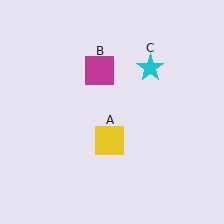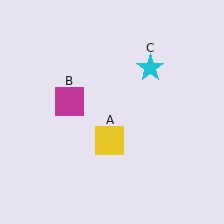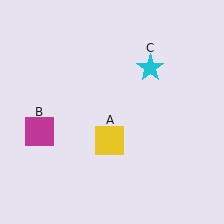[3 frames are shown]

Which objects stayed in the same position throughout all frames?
Yellow square (object A) and cyan star (object C) remained stationary.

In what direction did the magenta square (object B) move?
The magenta square (object B) moved down and to the left.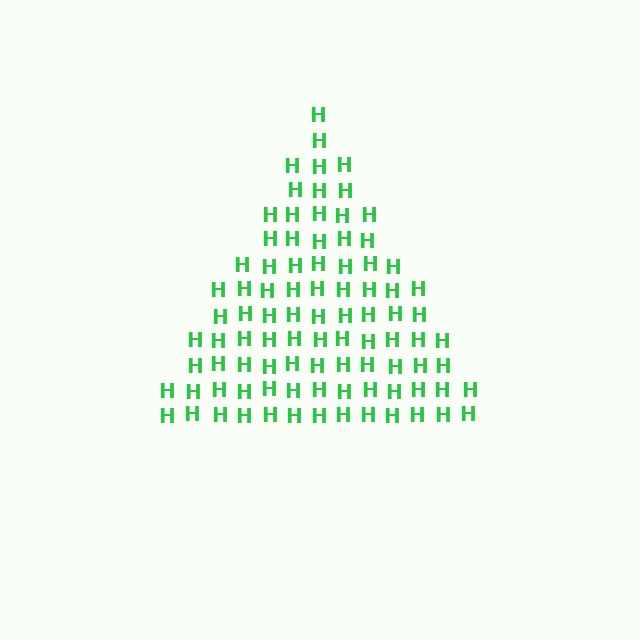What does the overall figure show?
The overall figure shows a triangle.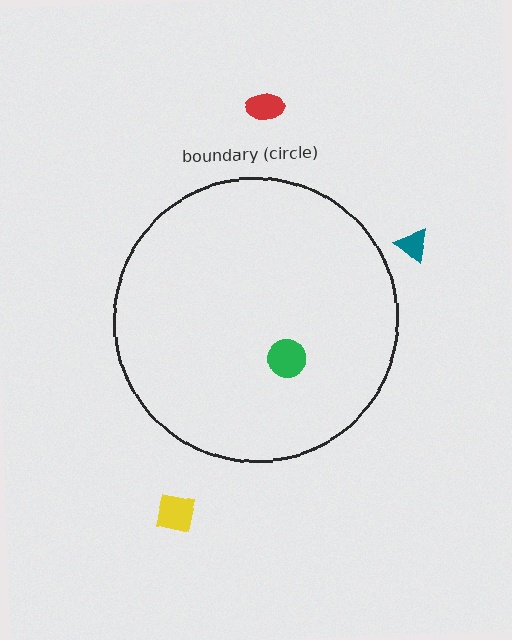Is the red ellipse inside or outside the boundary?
Outside.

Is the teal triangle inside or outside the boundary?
Outside.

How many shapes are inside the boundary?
1 inside, 3 outside.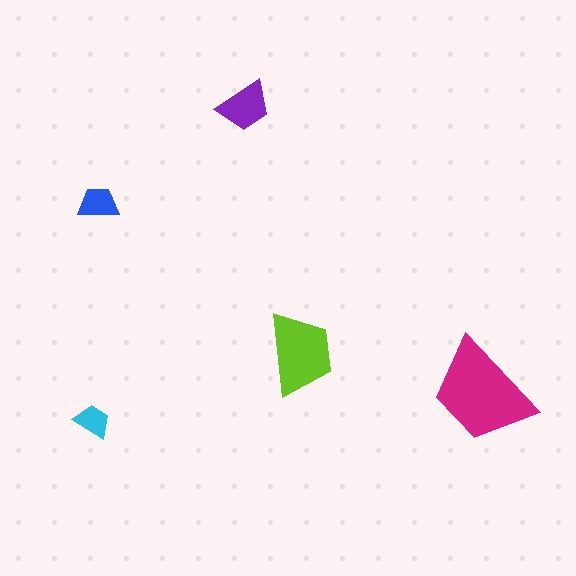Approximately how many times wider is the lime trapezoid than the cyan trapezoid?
About 2 times wider.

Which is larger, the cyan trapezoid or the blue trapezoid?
The blue one.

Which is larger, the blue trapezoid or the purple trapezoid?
The purple one.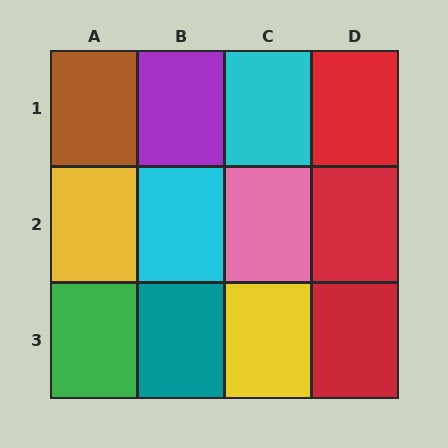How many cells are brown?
1 cell is brown.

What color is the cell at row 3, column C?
Yellow.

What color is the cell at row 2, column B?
Cyan.